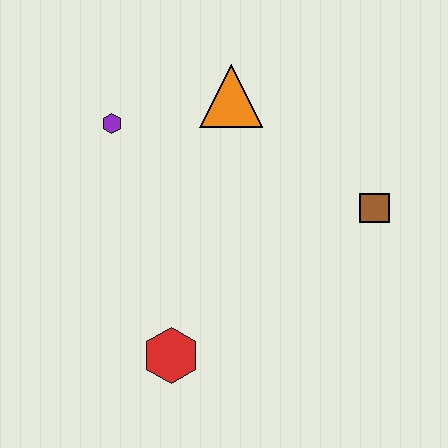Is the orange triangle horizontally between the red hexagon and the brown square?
Yes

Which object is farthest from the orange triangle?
The red hexagon is farthest from the orange triangle.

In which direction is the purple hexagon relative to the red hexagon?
The purple hexagon is above the red hexagon.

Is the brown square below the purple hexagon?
Yes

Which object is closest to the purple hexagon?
The orange triangle is closest to the purple hexagon.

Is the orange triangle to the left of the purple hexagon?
No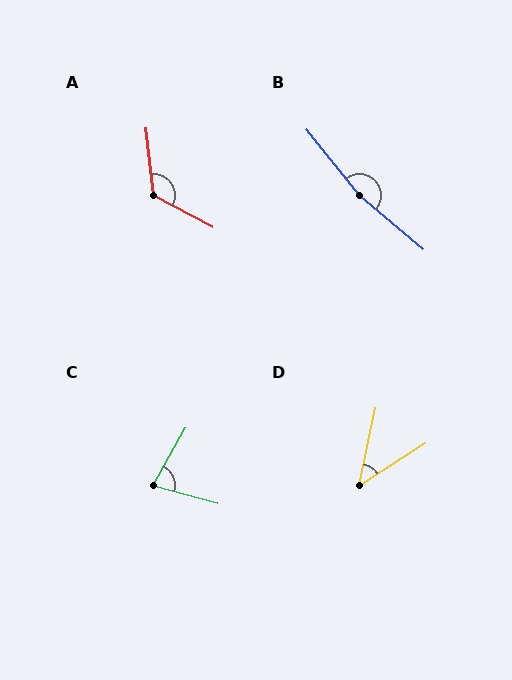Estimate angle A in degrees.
Approximately 124 degrees.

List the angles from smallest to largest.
D (46°), C (76°), A (124°), B (169°).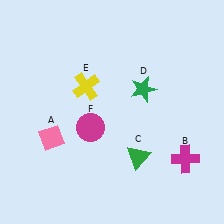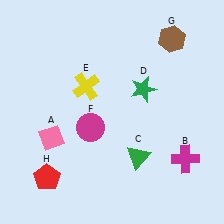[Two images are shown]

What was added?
A brown hexagon (G), a red pentagon (H) were added in Image 2.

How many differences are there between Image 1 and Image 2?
There are 2 differences between the two images.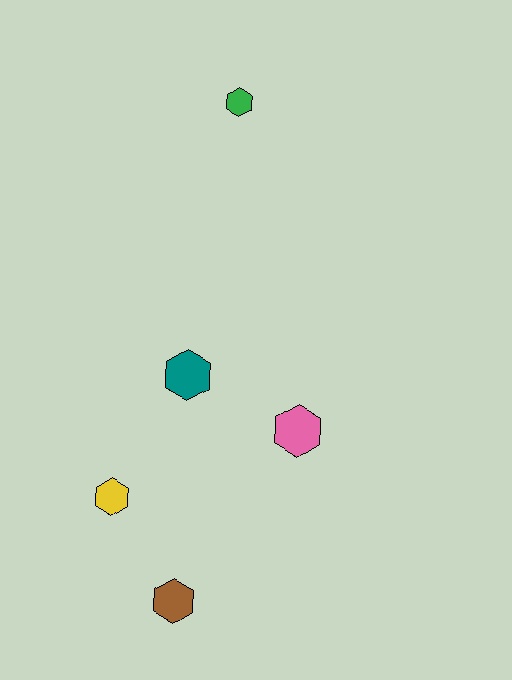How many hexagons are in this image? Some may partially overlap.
There are 5 hexagons.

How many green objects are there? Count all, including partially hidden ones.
There is 1 green object.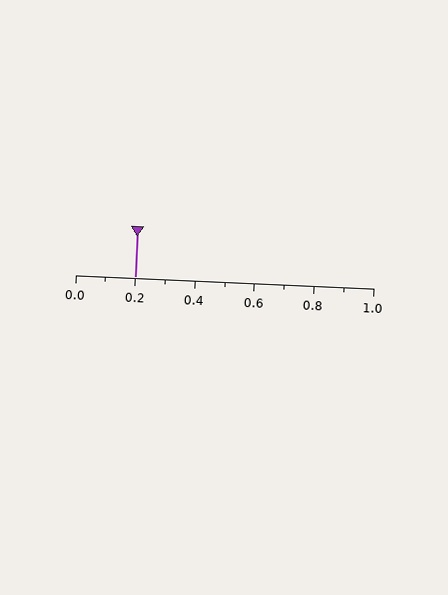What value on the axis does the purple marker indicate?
The marker indicates approximately 0.2.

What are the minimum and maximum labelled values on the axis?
The axis runs from 0.0 to 1.0.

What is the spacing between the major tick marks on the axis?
The major ticks are spaced 0.2 apart.